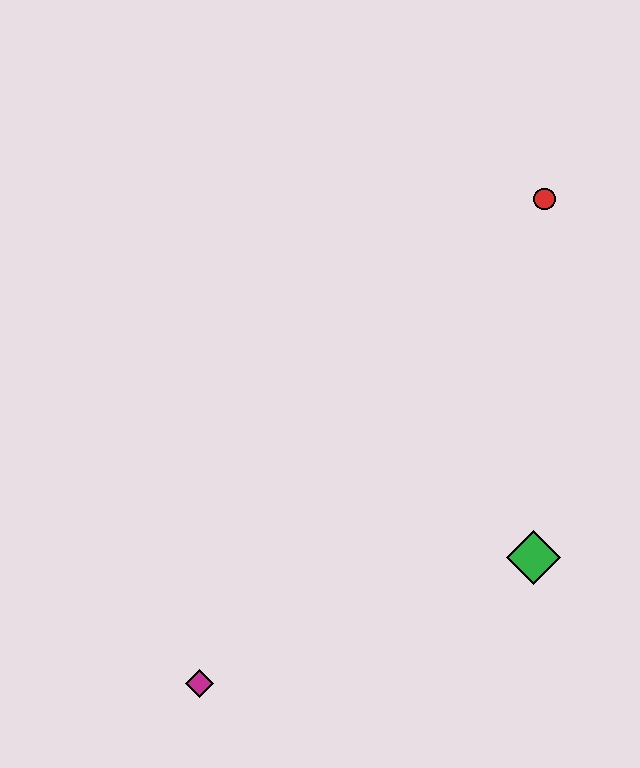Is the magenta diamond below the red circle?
Yes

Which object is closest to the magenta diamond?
The green diamond is closest to the magenta diamond.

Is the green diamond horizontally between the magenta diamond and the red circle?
Yes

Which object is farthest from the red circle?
The magenta diamond is farthest from the red circle.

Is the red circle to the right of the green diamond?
Yes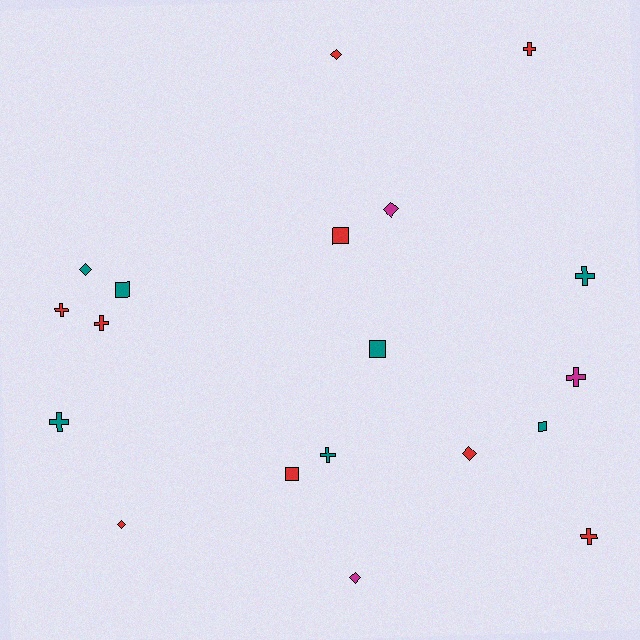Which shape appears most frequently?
Cross, with 8 objects.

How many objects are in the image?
There are 19 objects.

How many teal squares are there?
There are 3 teal squares.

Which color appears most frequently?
Red, with 9 objects.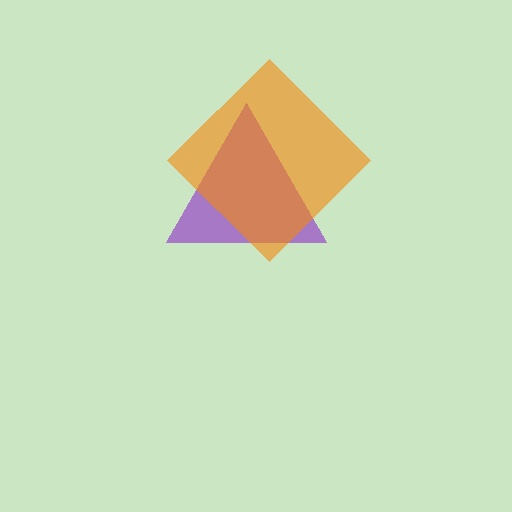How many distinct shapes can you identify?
There are 2 distinct shapes: a purple triangle, an orange diamond.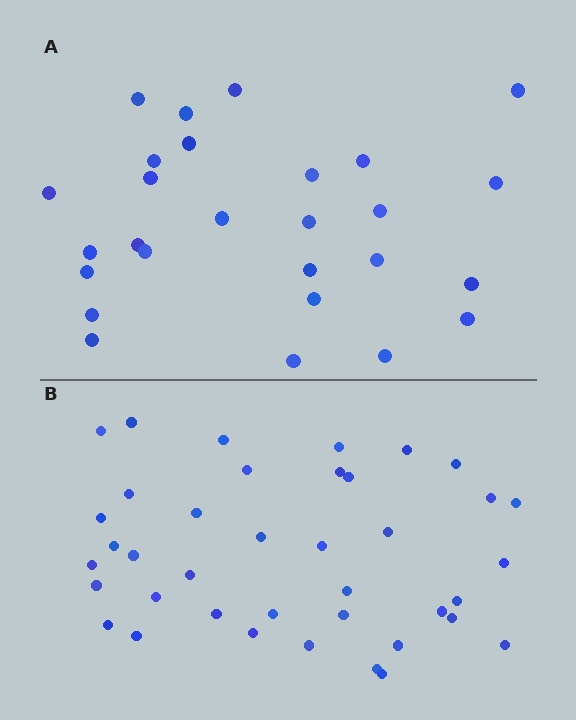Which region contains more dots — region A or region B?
Region B (the bottom region) has more dots.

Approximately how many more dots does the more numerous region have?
Region B has roughly 12 or so more dots than region A.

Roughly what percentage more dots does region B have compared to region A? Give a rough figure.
About 45% more.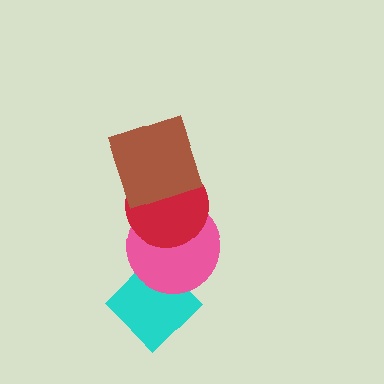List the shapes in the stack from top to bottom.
From top to bottom: the brown square, the red circle, the pink circle, the cyan diamond.